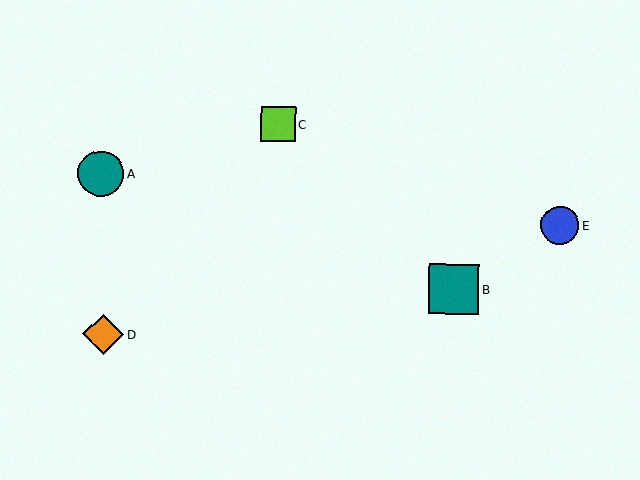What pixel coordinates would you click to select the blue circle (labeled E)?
Click at (560, 226) to select the blue circle E.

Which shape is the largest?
The teal square (labeled B) is the largest.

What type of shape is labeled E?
Shape E is a blue circle.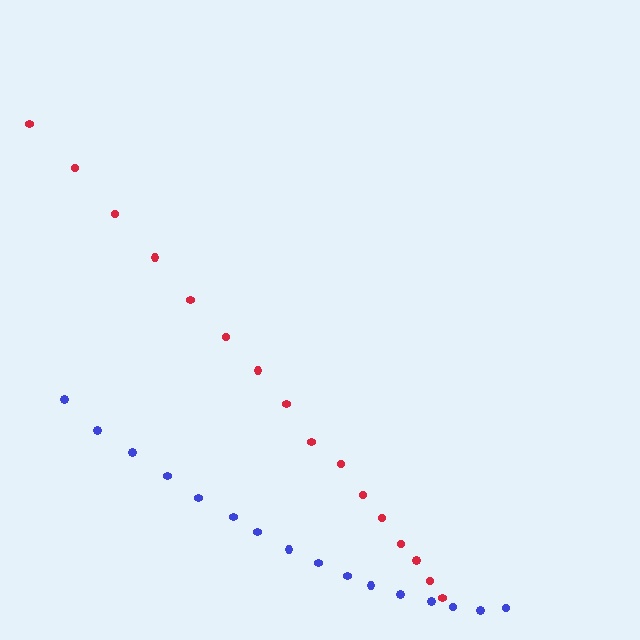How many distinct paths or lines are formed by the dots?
There are 2 distinct paths.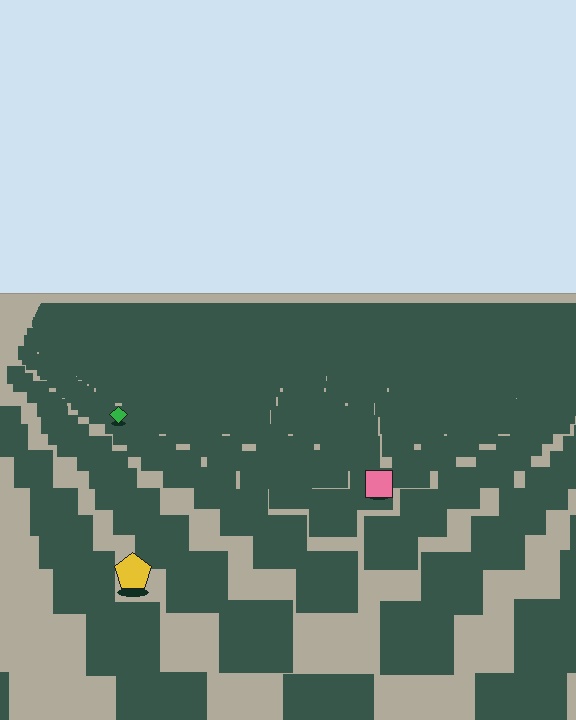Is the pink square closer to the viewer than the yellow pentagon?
No. The yellow pentagon is closer — you can tell from the texture gradient: the ground texture is coarser near it.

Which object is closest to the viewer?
The yellow pentagon is closest. The texture marks near it are larger and more spread out.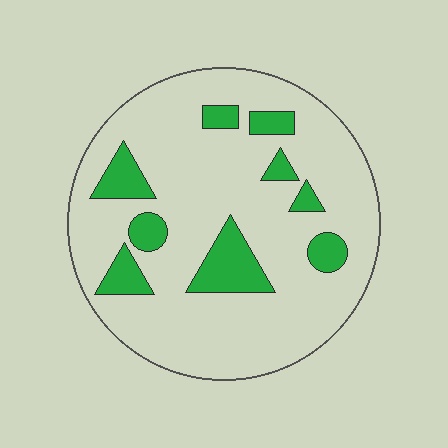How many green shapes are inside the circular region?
9.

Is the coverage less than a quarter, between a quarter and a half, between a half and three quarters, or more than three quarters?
Less than a quarter.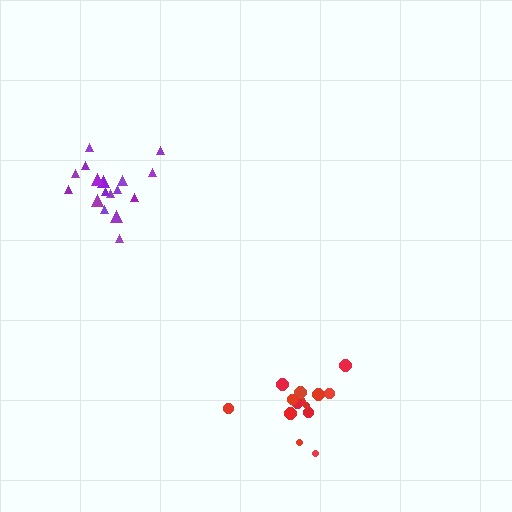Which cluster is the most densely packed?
Purple.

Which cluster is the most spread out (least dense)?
Red.